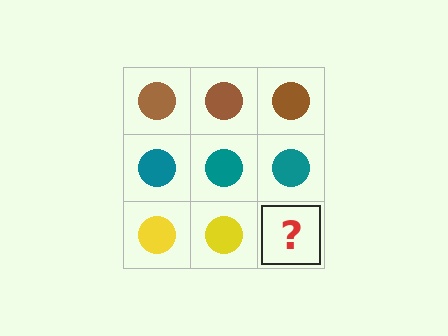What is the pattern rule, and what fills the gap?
The rule is that each row has a consistent color. The gap should be filled with a yellow circle.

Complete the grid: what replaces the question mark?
The question mark should be replaced with a yellow circle.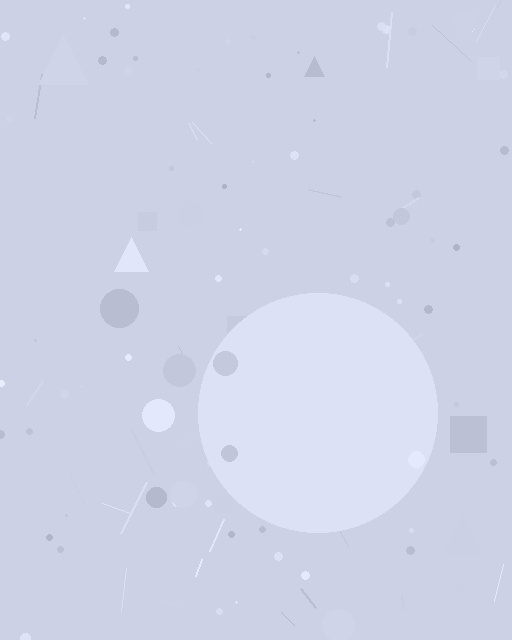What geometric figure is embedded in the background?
A circle is embedded in the background.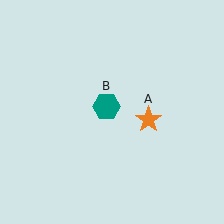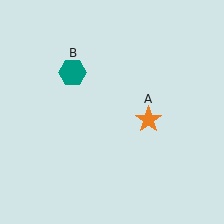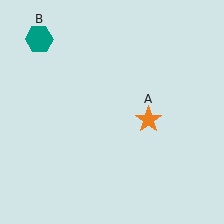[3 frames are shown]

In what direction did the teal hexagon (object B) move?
The teal hexagon (object B) moved up and to the left.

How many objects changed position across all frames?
1 object changed position: teal hexagon (object B).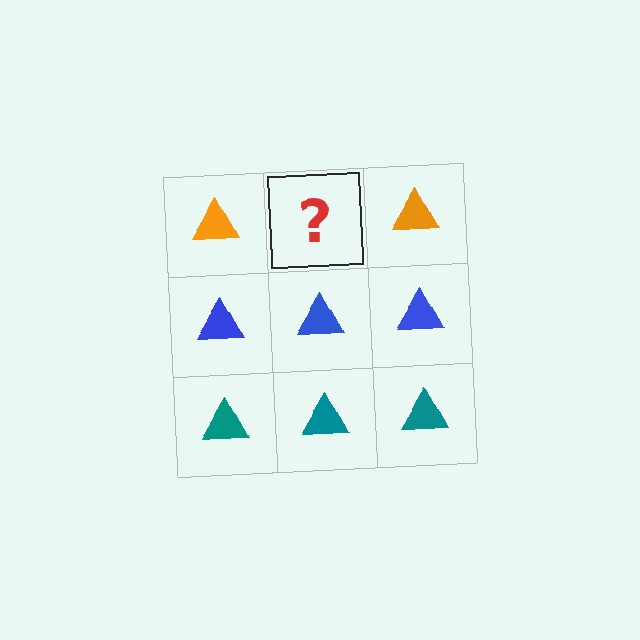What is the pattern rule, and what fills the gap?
The rule is that each row has a consistent color. The gap should be filled with an orange triangle.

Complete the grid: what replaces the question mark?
The question mark should be replaced with an orange triangle.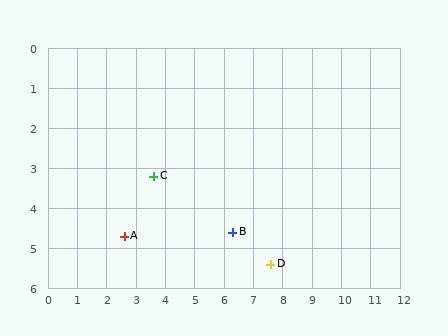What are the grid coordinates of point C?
Point C is at approximately (3.6, 3.2).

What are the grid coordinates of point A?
Point A is at approximately (2.6, 4.7).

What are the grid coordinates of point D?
Point D is at approximately (7.6, 5.4).